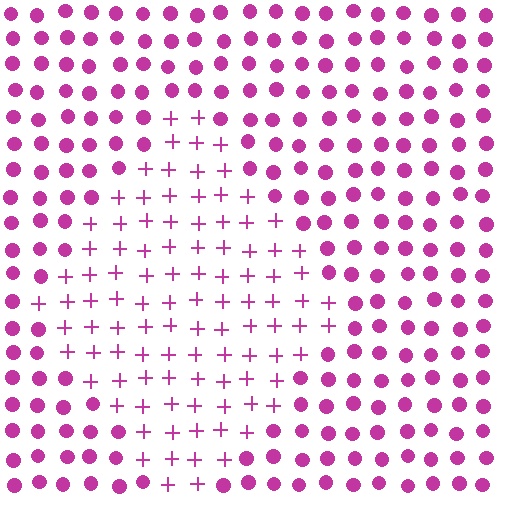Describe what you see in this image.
The image is filled with small magenta elements arranged in a uniform grid. A diamond-shaped region contains plus signs, while the surrounding area contains circles. The boundary is defined purely by the change in element shape.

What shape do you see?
I see a diamond.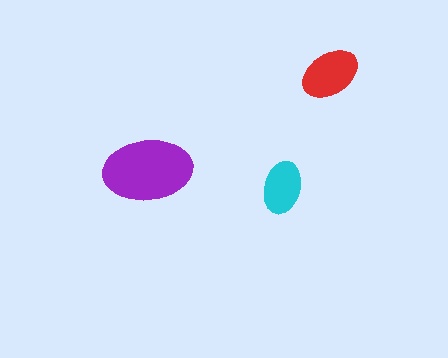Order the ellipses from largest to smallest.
the purple one, the red one, the cyan one.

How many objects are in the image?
There are 3 objects in the image.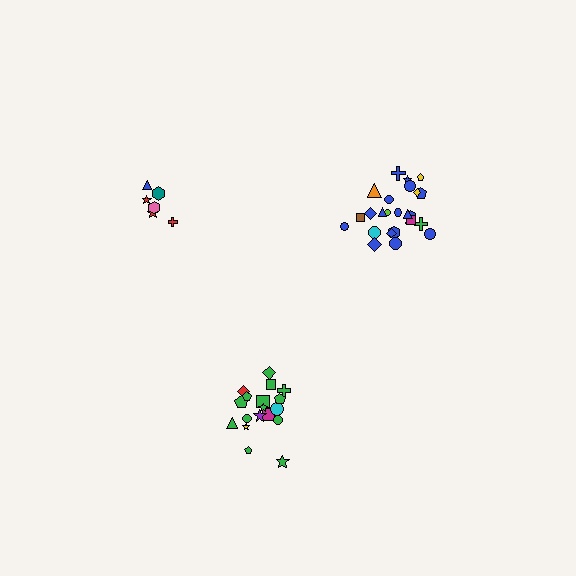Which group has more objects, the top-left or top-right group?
The top-right group.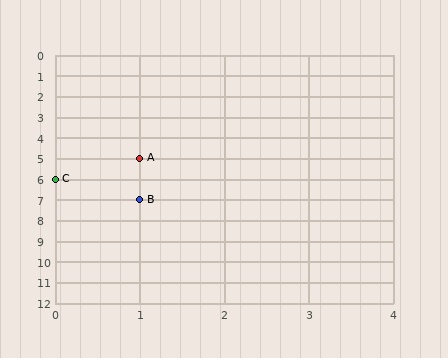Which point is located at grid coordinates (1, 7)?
Point B is at (1, 7).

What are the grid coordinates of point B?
Point B is at grid coordinates (1, 7).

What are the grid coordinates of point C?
Point C is at grid coordinates (0, 6).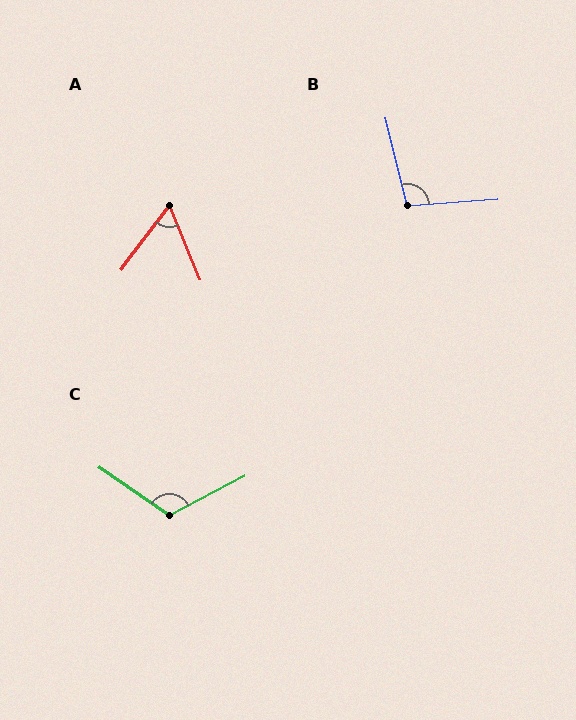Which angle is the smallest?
A, at approximately 59 degrees.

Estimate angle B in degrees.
Approximately 100 degrees.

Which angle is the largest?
C, at approximately 118 degrees.